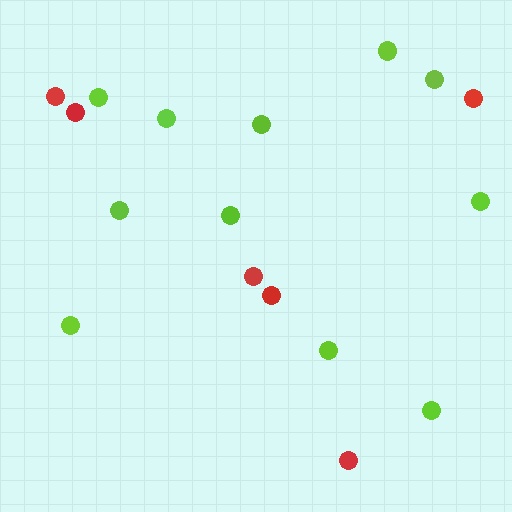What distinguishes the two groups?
There are 2 groups: one group of red circles (6) and one group of lime circles (11).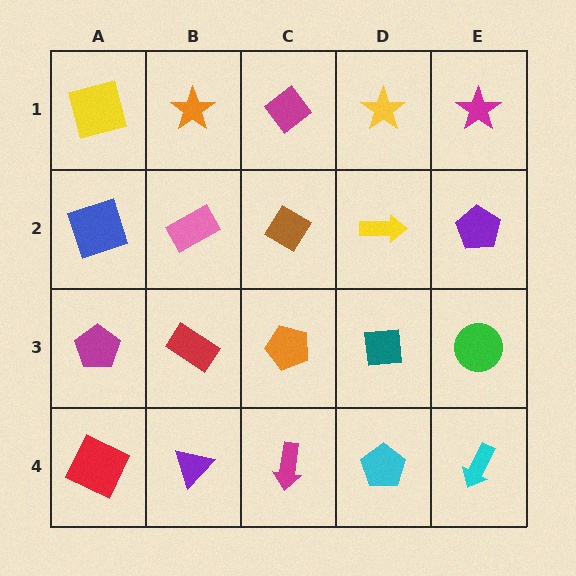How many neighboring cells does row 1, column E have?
2.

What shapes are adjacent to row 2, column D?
A yellow star (row 1, column D), a teal square (row 3, column D), a brown diamond (row 2, column C), a purple pentagon (row 2, column E).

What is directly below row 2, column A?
A magenta pentagon.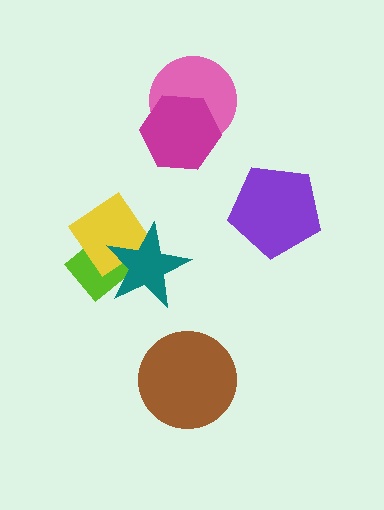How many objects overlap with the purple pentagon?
0 objects overlap with the purple pentagon.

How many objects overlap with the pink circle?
1 object overlaps with the pink circle.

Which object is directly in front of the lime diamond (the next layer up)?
The yellow diamond is directly in front of the lime diamond.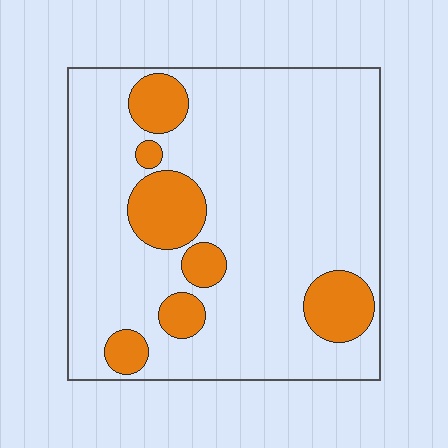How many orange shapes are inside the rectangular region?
7.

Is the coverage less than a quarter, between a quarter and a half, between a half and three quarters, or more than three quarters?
Less than a quarter.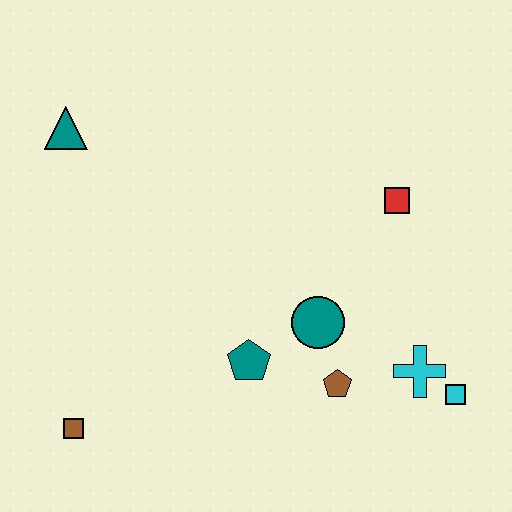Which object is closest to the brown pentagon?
The teal circle is closest to the brown pentagon.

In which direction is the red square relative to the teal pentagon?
The red square is above the teal pentagon.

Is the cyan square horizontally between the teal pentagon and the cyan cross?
No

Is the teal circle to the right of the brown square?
Yes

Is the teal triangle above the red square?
Yes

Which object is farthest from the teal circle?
The teal triangle is farthest from the teal circle.